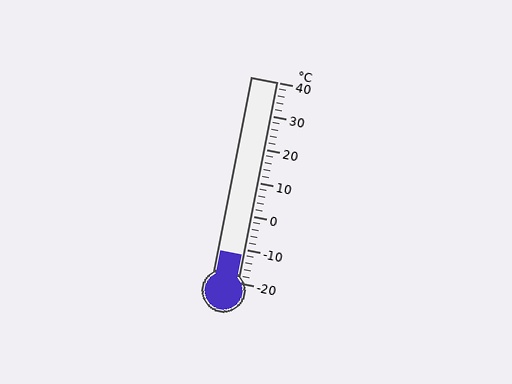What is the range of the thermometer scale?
The thermometer scale ranges from -20°C to 40°C.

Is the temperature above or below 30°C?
The temperature is below 30°C.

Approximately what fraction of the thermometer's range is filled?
The thermometer is filled to approximately 15% of its range.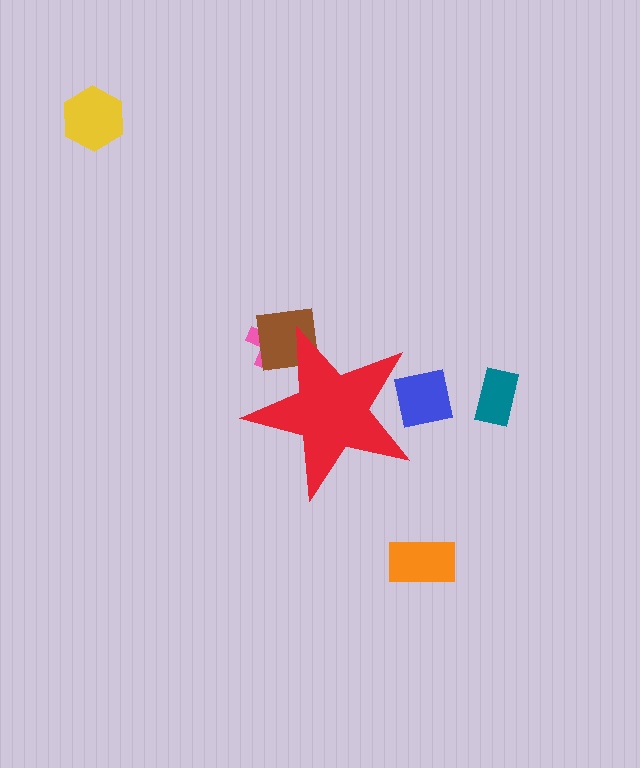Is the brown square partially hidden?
Yes, the brown square is partially hidden behind the red star.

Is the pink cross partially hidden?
Yes, the pink cross is partially hidden behind the red star.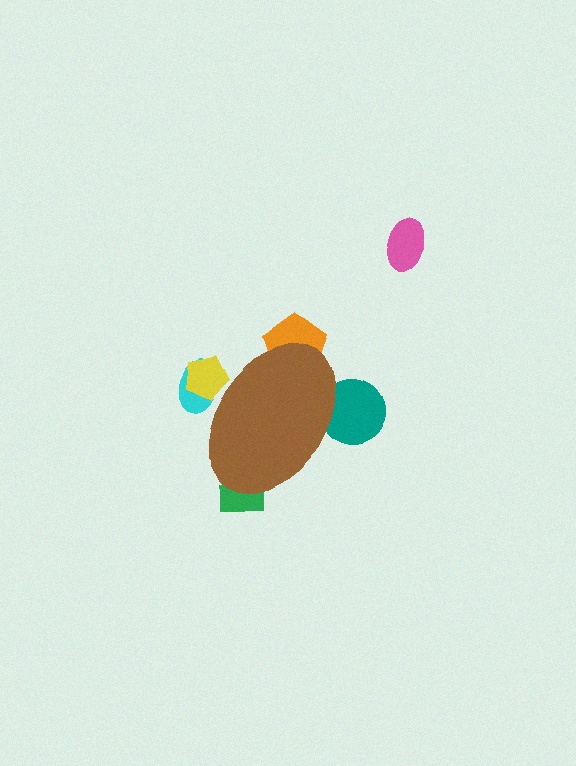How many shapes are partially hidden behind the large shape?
5 shapes are partially hidden.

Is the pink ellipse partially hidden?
No, the pink ellipse is fully visible.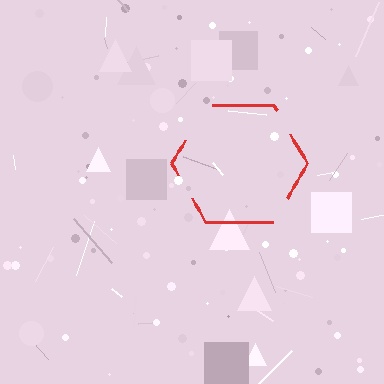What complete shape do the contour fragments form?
The contour fragments form a hexagon.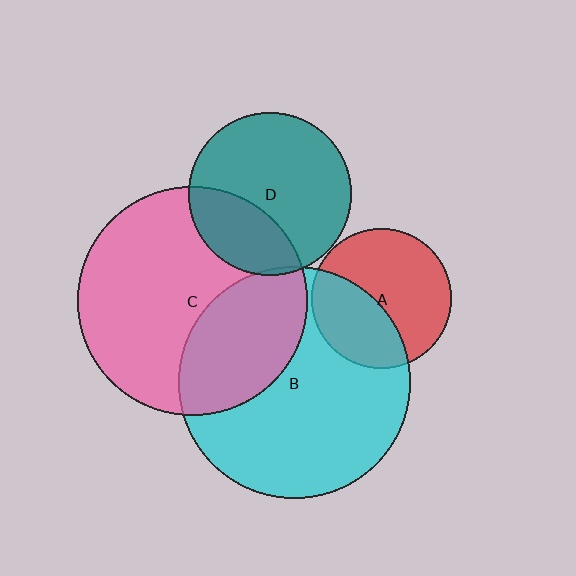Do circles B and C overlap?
Yes.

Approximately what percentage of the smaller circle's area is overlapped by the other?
Approximately 30%.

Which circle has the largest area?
Circle B (cyan).